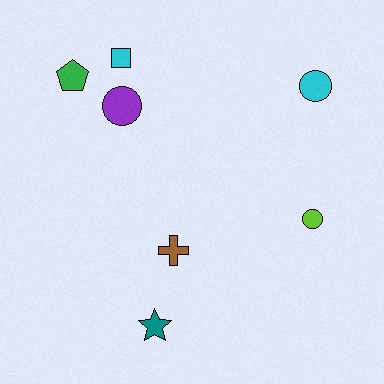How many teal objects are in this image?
There is 1 teal object.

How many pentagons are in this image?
There is 1 pentagon.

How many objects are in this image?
There are 7 objects.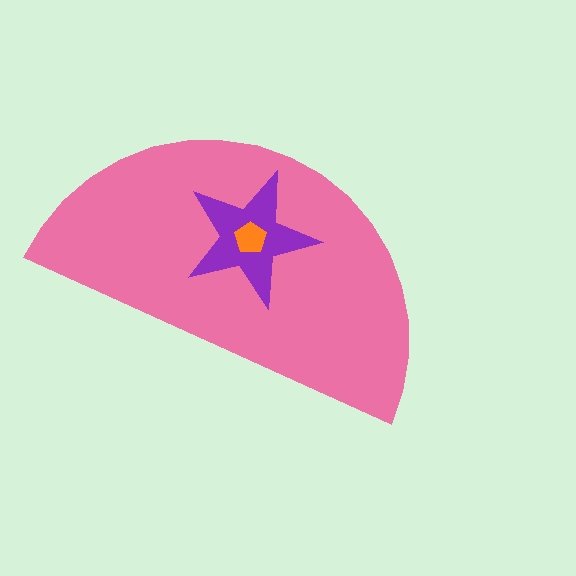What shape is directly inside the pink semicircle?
The purple star.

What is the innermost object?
The orange pentagon.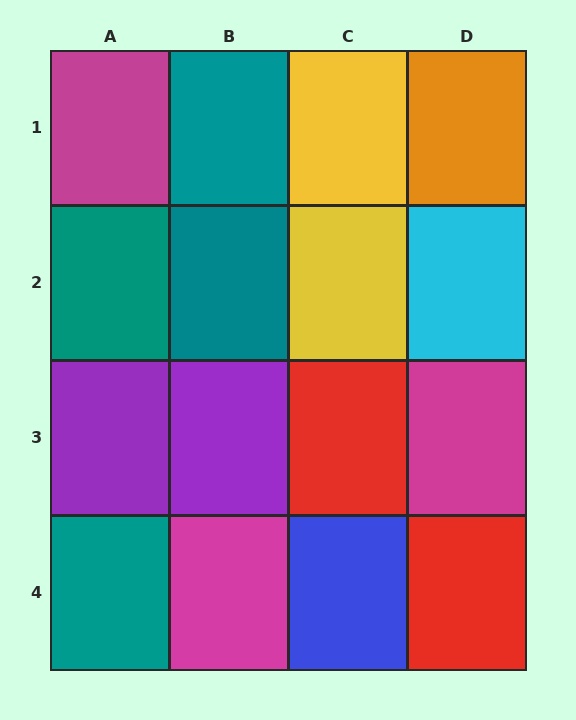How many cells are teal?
4 cells are teal.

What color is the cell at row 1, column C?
Yellow.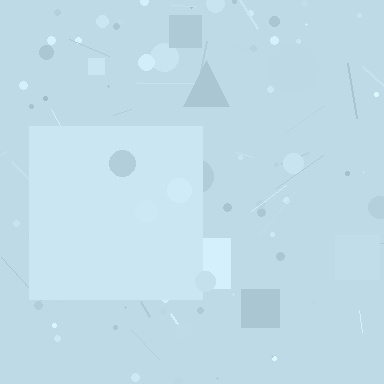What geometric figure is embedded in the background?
A square is embedded in the background.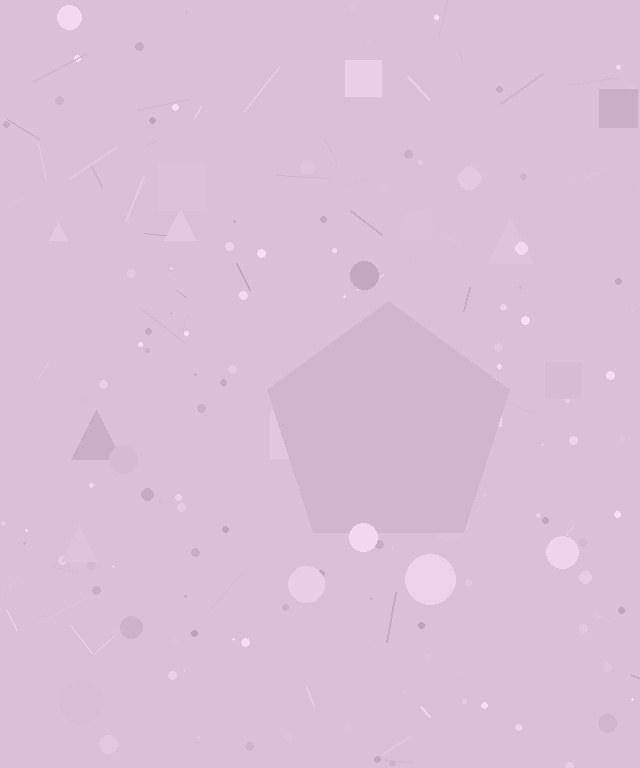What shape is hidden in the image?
A pentagon is hidden in the image.